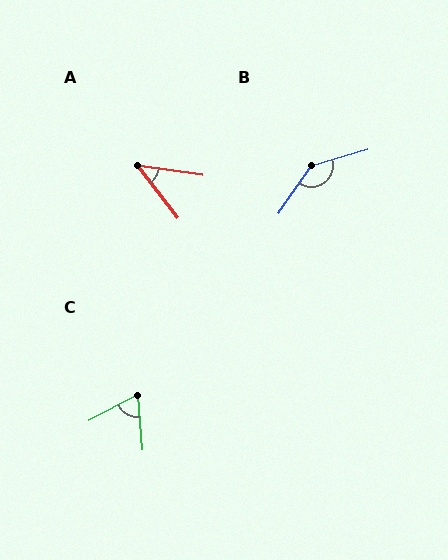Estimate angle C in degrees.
Approximately 67 degrees.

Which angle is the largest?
B, at approximately 142 degrees.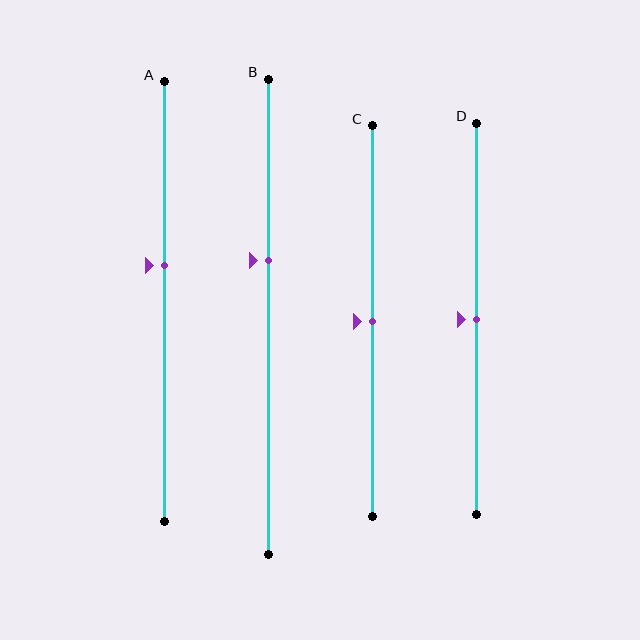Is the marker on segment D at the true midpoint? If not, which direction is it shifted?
Yes, the marker on segment D is at the true midpoint.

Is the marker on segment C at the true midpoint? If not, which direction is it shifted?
Yes, the marker on segment C is at the true midpoint.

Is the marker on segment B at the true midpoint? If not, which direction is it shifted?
No, the marker on segment B is shifted upward by about 12% of the segment length.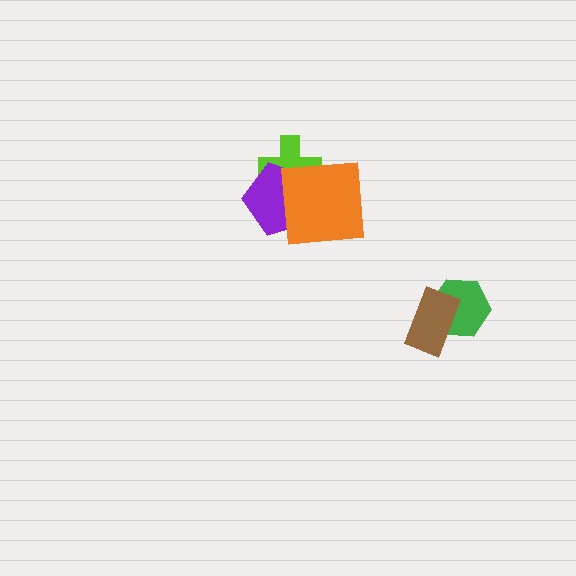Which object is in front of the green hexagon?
The brown rectangle is in front of the green hexagon.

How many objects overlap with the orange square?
2 objects overlap with the orange square.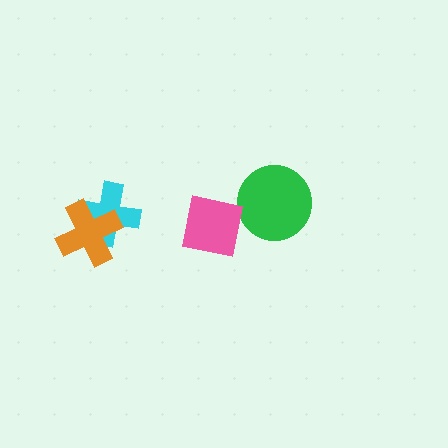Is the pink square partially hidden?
No, no other shape covers it.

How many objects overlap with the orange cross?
1 object overlaps with the orange cross.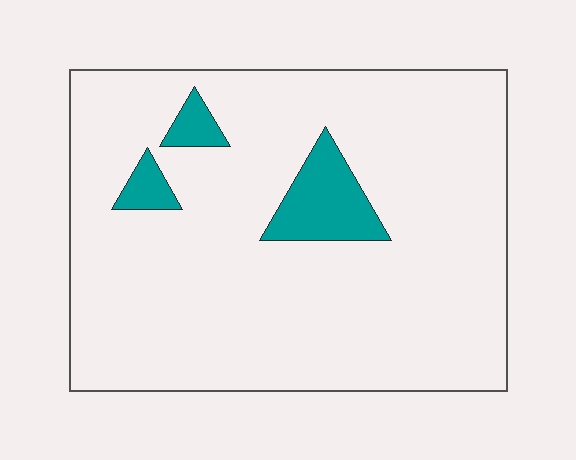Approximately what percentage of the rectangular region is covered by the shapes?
Approximately 10%.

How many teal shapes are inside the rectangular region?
3.